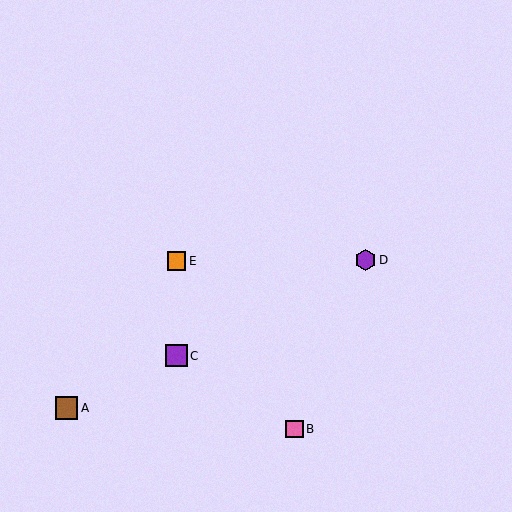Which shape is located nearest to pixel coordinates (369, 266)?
The purple hexagon (labeled D) at (365, 260) is nearest to that location.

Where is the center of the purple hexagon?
The center of the purple hexagon is at (365, 260).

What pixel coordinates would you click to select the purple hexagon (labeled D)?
Click at (365, 260) to select the purple hexagon D.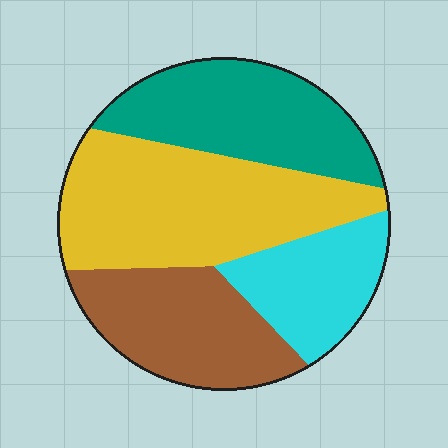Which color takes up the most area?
Yellow, at roughly 35%.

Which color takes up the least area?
Cyan, at roughly 15%.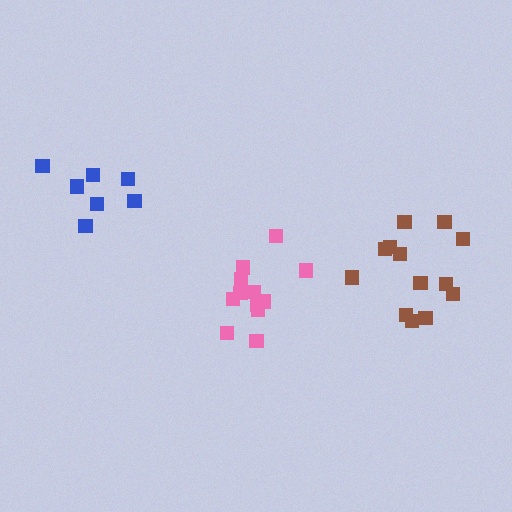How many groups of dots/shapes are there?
There are 3 groups.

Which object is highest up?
The blue cluster is topmost.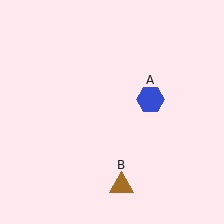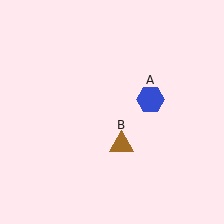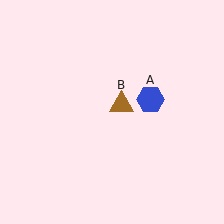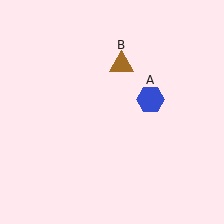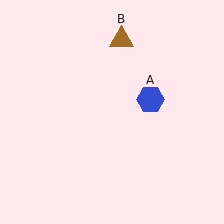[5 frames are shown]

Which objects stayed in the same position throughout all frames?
Blue hexagon (object A) remained stationary.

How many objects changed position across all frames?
1 object changed position: brown triangle (object B).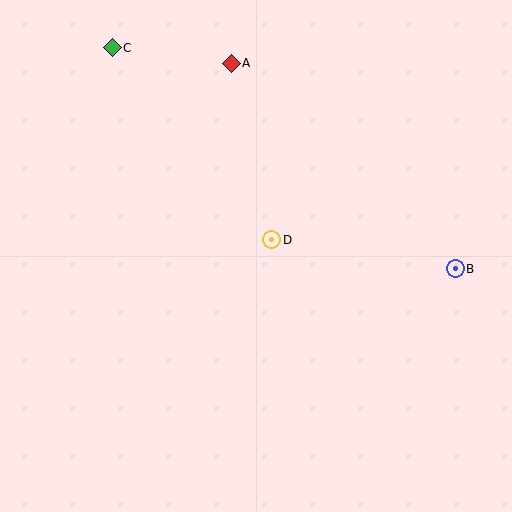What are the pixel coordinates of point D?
Point D is at (272, 240).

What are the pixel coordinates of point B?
Point B is at (455, 269).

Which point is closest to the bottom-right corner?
Point B is closest to the bottom-right corner.